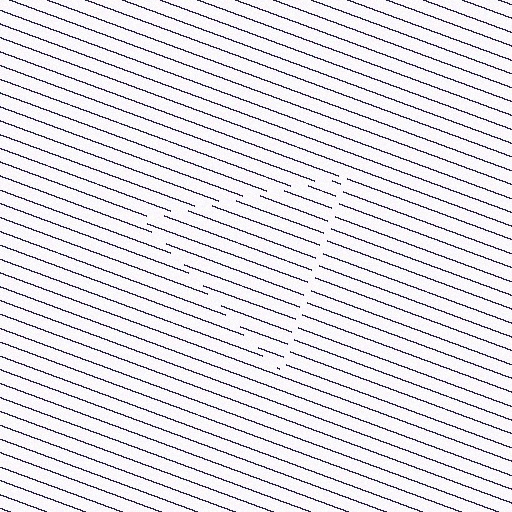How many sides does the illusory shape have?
3 sides — the line-ends trace a triangle.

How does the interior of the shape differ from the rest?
The interior of the shape contains the same grating, shifted by half a period — the contour is defined by the phase discontinuity where line-ends from the inner and outer gratings abut.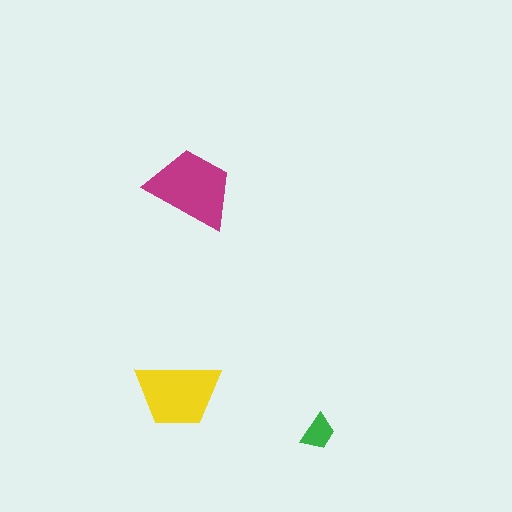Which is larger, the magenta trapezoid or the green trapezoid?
The magenta one.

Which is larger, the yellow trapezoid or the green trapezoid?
The yellow one.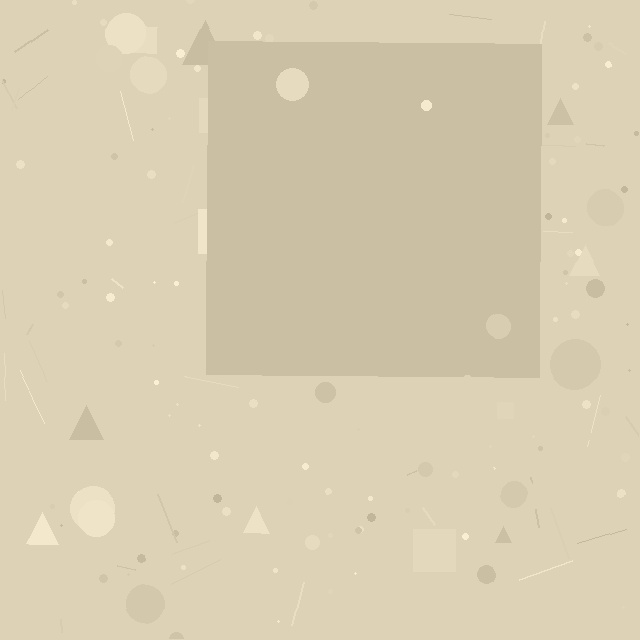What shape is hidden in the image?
A square is hidden in the image.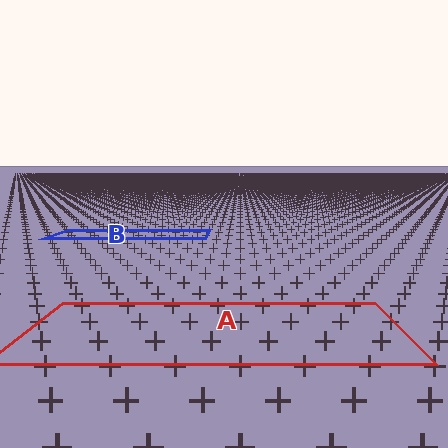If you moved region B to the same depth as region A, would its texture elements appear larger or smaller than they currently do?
They would appear larger. At a closer depth, the same texture elements are projected at a bigger on-screen size.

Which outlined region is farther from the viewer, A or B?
Region B is farther from the viewer — the texture elements inside it appear smaller and more densely packed.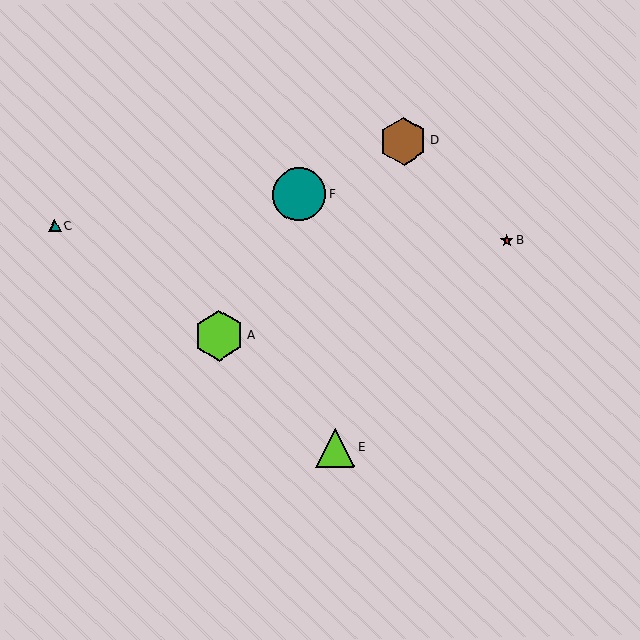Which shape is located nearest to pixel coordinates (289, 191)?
The teal circle (labeled F) at (299, 194) is nearest to that location.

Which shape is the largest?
The teal circle (labeled F) is the largest.